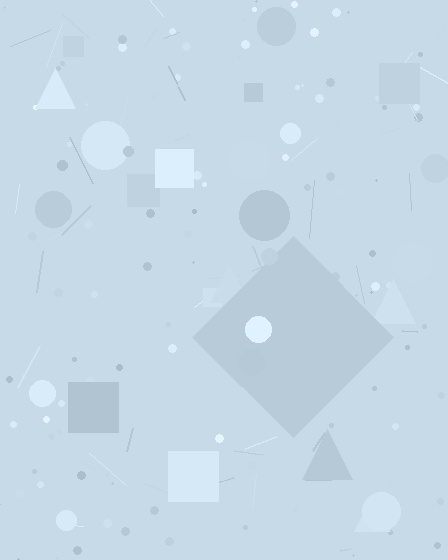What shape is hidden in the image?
A diamond is hidden in the image.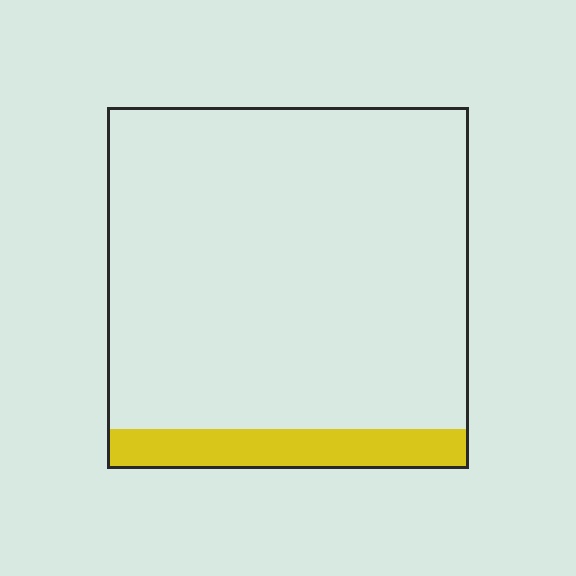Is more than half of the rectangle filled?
No.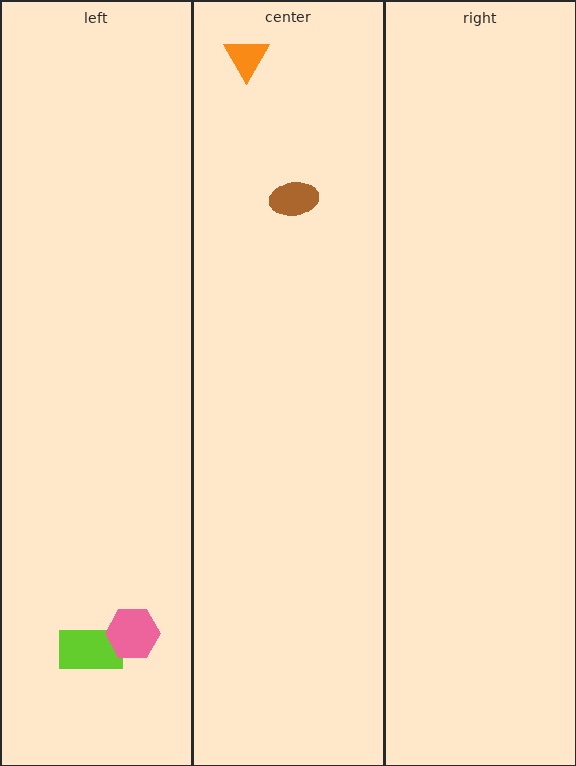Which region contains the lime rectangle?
The left region.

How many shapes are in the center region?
2.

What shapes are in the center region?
The orange triangle, the brown ellipse.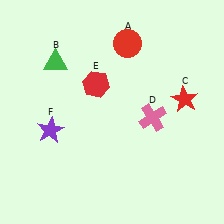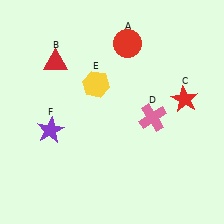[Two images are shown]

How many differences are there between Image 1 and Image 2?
There are 2 differences between the two images.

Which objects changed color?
B changed from green to red. E changed from red to yellow.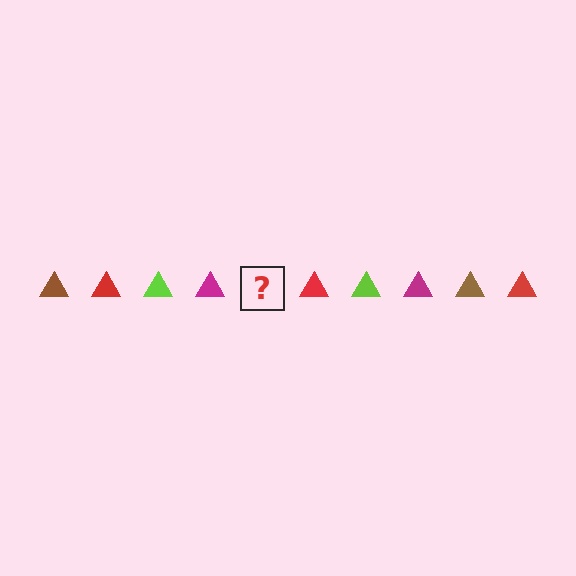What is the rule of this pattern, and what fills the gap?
The rule is that the pattern cycles through brown, red, lime, magenta triangles. The gap should be filled with a brown triangle.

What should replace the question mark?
The question mark should be replaced with a brown triangle.